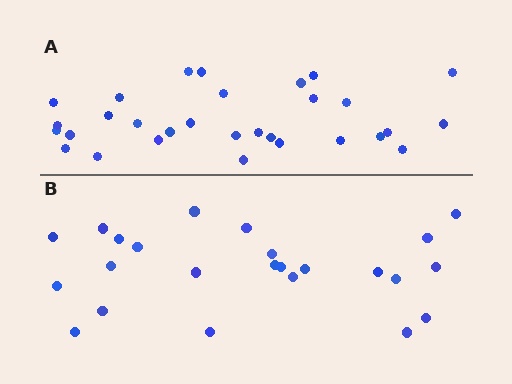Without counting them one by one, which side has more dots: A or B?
Region A (the top region) has more dots.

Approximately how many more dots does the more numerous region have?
Region A has about 6 more dots than region B.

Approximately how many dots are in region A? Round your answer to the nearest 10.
About 30 dots.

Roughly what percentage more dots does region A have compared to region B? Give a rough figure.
About 25% more.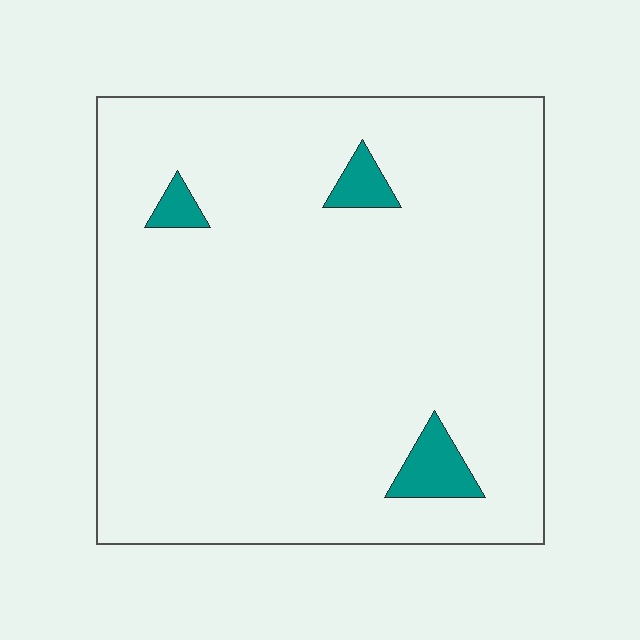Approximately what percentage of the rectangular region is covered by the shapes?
Approximately 5%.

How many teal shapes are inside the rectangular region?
3.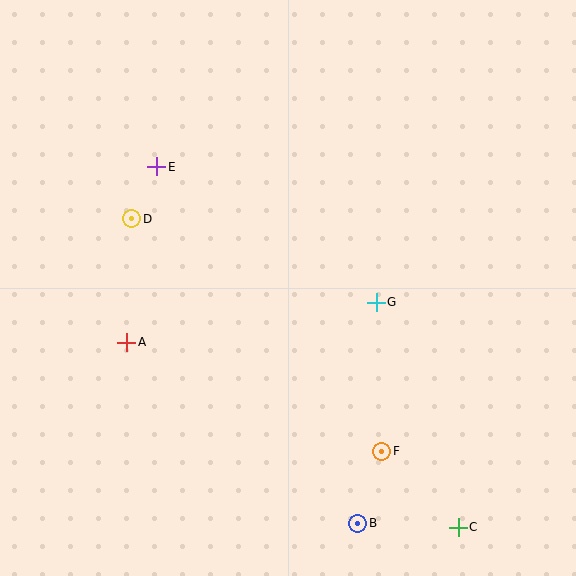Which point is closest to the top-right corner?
Point G is closest to the top-right corner.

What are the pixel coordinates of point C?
Point C is at (458, 527).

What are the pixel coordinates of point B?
Point B is at (358, 523).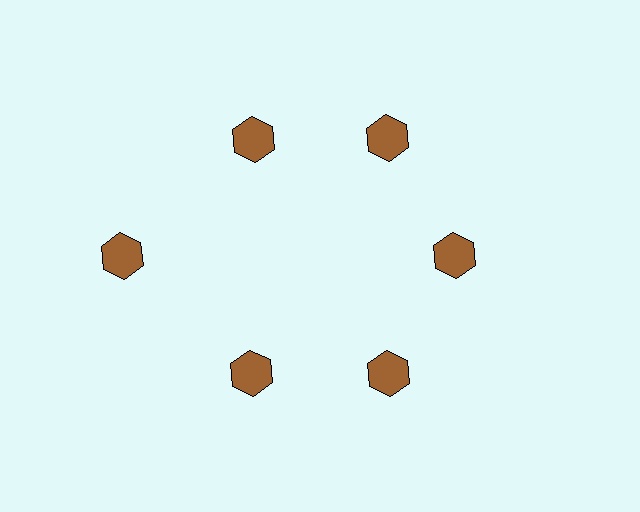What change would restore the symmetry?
The symmetry would be restored by moving it inward, back onto the ring so that all 6 hexagons sit at equal angles and equal distance from the center.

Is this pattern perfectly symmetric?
No. The 6 brown hexagons are arranged in a ring, but one element near the 9 o'clock position is pushed outward from the center, breaking the 6-fold rotational symmetry.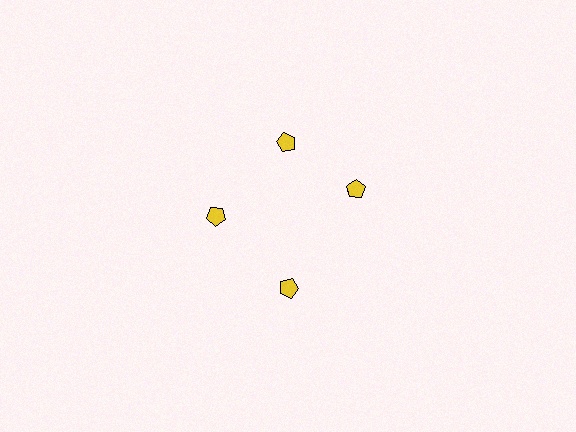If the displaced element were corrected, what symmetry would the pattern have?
It would have 4-fold rotational symmetry — the pattern would map onto itself every 90 degrees.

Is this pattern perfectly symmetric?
No. The 4 yellow pentagons are arranged in a ring, but one element near the 3 o'clock position is rotated out of alignment along the ring, breaking the 4-fold rotational symmetry.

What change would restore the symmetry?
The symmetry would be restored by rotating it back into even spacing with its neighbors so that all 4 pentagons sit at equal angles and equal distance from the center.